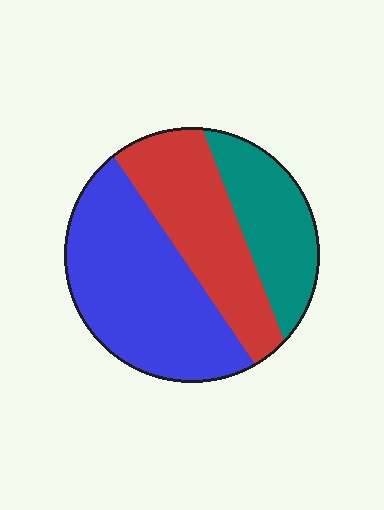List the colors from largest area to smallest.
From largest to smallest: blue, red, teal.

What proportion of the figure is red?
Red covers 31% of the figure.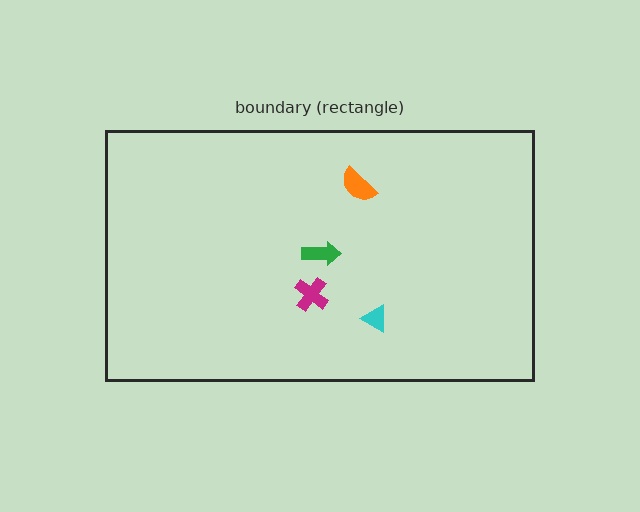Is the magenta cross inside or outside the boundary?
Inside.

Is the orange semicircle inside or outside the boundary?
Inside.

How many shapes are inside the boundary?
4 inside, 0 outside.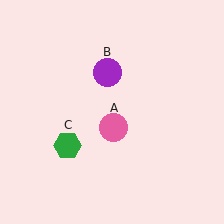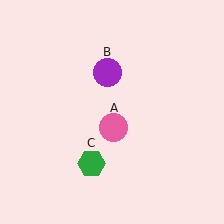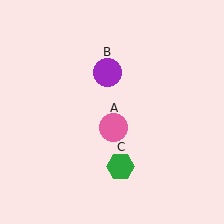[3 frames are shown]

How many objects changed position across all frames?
1 object changed position: green hexagon (object C).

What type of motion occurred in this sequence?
The green hexagon (object C) rotated counterclockwise around the center of the scene.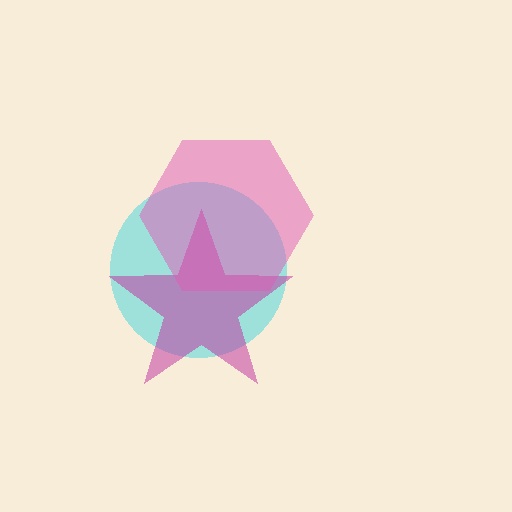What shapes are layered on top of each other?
The layered shapes are: a cyan circle, a magenta star, a pink hexagon.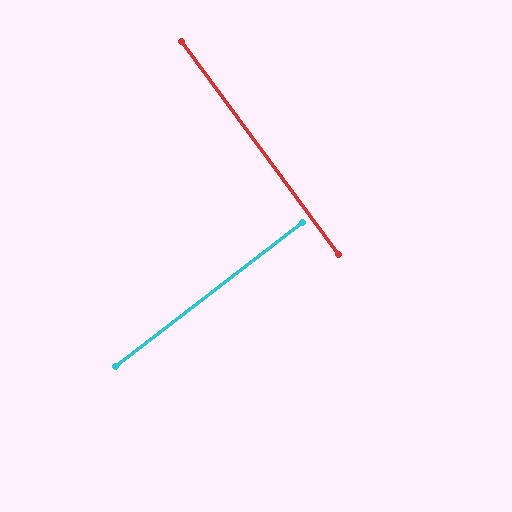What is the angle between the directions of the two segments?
Approximately 89 degrees.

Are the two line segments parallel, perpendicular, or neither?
Perpendicular — they meet at approximately 89°.